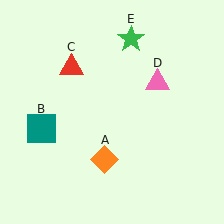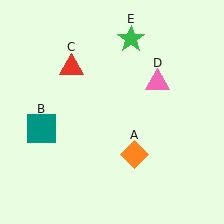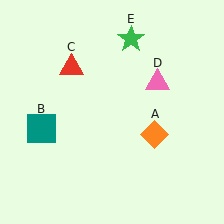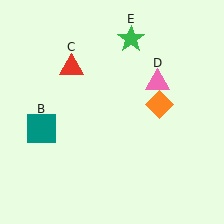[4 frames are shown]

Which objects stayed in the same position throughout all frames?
Teal square (object B) and red triangle (object C) and pink triangle (object D) and green star (object E) remained stationary.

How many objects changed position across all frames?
1 object changed position: orange diamond (object A).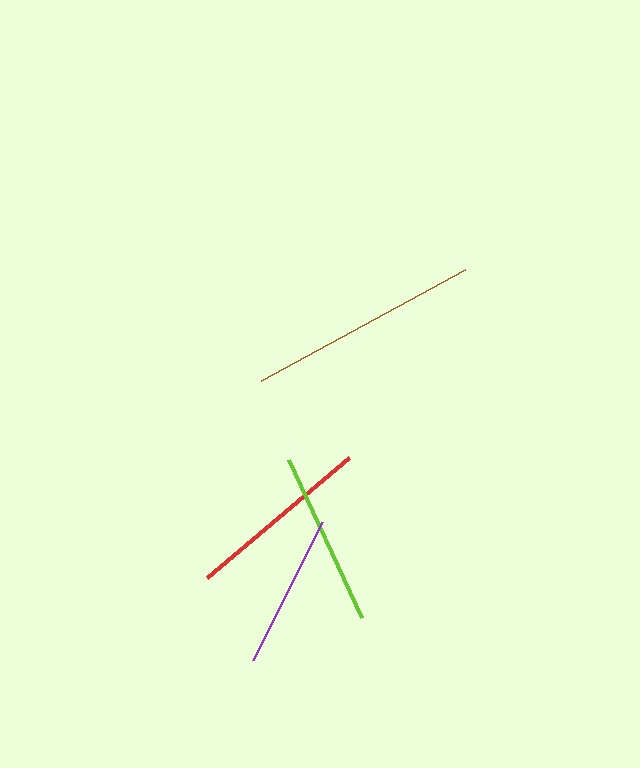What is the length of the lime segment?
The lime segment is approximately 175 pixels long.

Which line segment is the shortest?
The purple line is the shortest at approximately 154 pixels.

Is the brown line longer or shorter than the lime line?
The brown line is longer than the lime line.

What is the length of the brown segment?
The brown segment is approximately 232 pixels long.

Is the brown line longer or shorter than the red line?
The brown line is longer than the red line.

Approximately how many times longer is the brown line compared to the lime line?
The brown line is approximately 1.3 times the length of the lime line.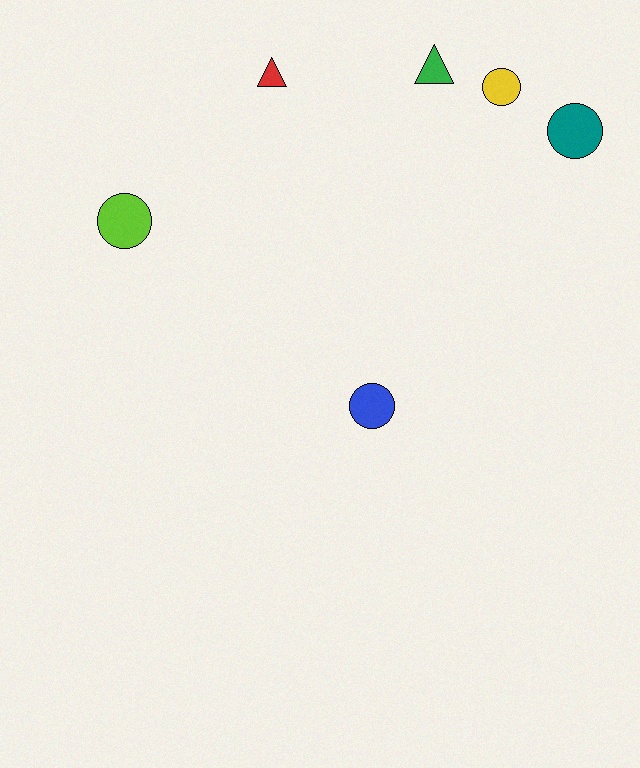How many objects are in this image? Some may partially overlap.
There are 6 objects.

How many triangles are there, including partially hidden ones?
There are 2 triangles.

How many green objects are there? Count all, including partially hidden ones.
There is 1 green object.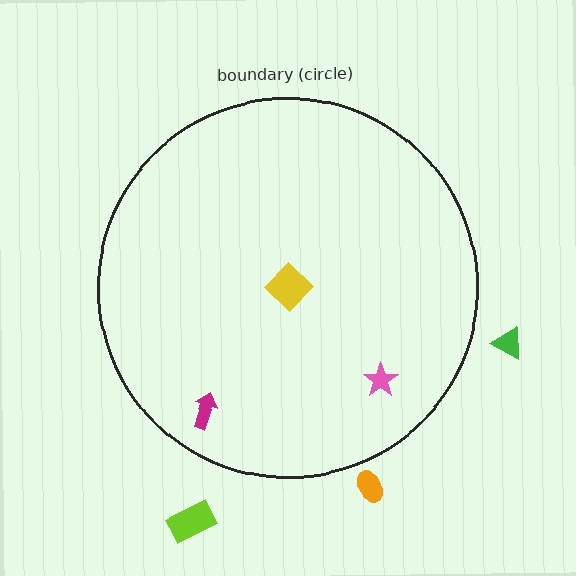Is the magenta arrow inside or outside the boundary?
Inside.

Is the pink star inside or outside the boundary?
Inside.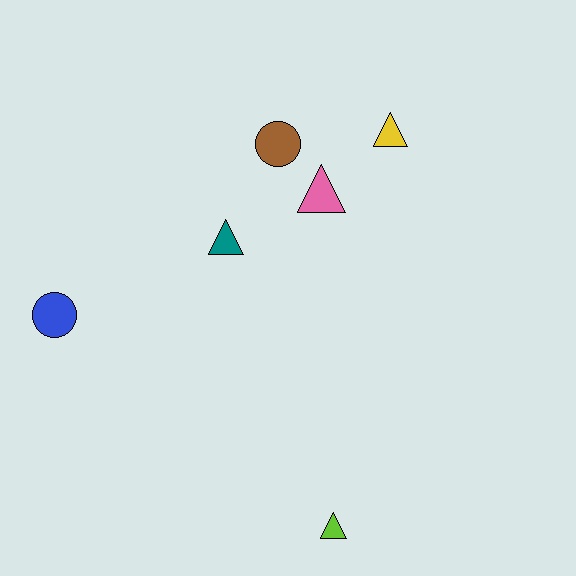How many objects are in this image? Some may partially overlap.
There are 6 objects.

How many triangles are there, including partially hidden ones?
There are 4 triangles.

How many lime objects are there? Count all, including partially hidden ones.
There is 1 lime object.